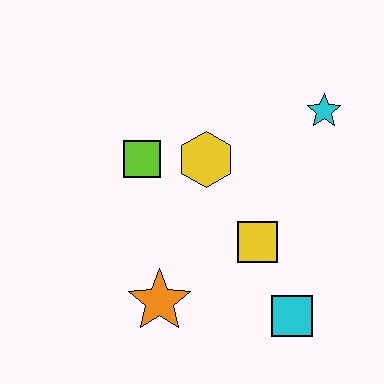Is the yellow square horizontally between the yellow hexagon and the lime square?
No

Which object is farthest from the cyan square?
The lime square is farthest from the cyan square.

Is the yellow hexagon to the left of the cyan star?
Yes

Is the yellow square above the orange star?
Yes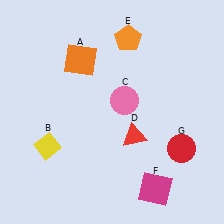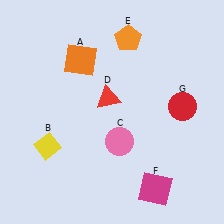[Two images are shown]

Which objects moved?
The objects that moved are: the pink circle (C), the red triangle (D), the red circle (G).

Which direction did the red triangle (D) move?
The red triangle (D) moved up.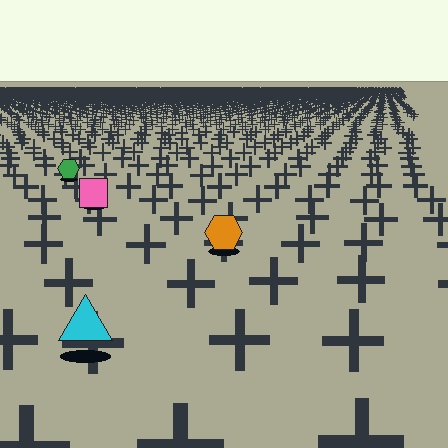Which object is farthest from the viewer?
The green hexagon is farthest from the viewer. It appears smaller and the ground texture around it is denser.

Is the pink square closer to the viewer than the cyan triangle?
No. The cyan triangle is closer — you can tell from the texture gradient: the ground texture is coarser near it.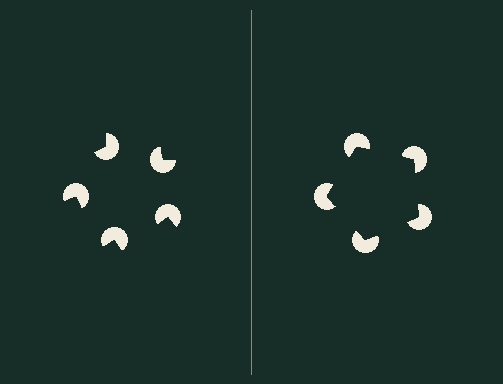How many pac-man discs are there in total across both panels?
10 — 5 on each side.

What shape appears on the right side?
An illusory pentagon.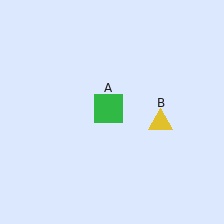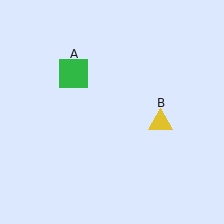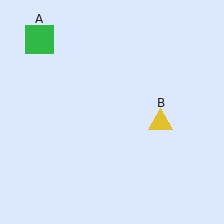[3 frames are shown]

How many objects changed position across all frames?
1 object changed position: green square (object A).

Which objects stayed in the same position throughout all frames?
Yellow triangle (object B) remained stationary.